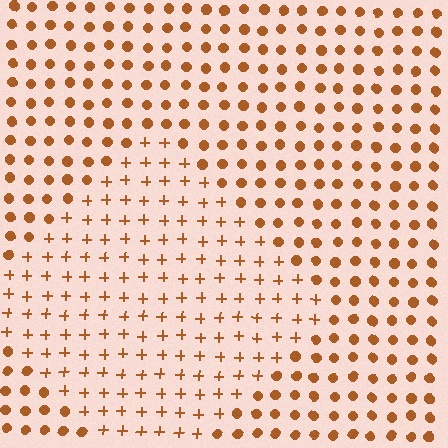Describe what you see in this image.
The image is filled with small brown elements arranged in a uniform grid. A diamond-shaped region contains plus signs, while the surrounding area contains circles. The boundary is defined purely by the change in element shape.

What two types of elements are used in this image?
The image uses plus signs inside the diamond region and circles outside it.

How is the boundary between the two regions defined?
The boundary is defined by a change in element shape: plus signs inside vs. circles outside. All elements share the same color and spacing.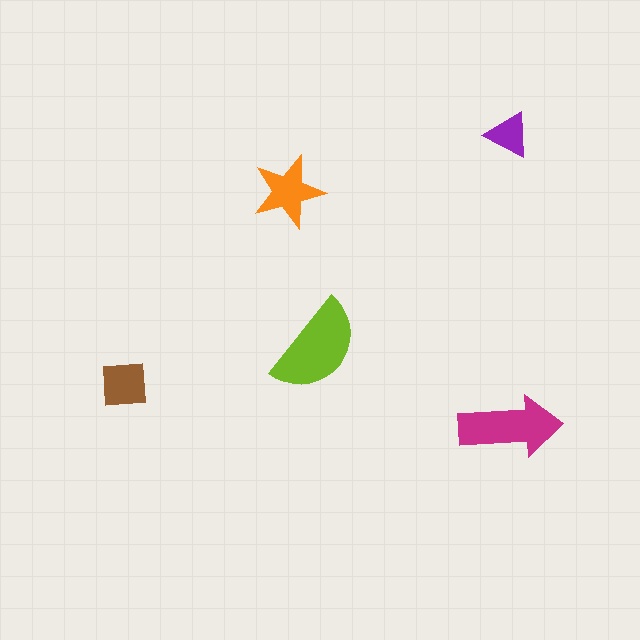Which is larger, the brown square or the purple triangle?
The brown square.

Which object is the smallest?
The purple triangle.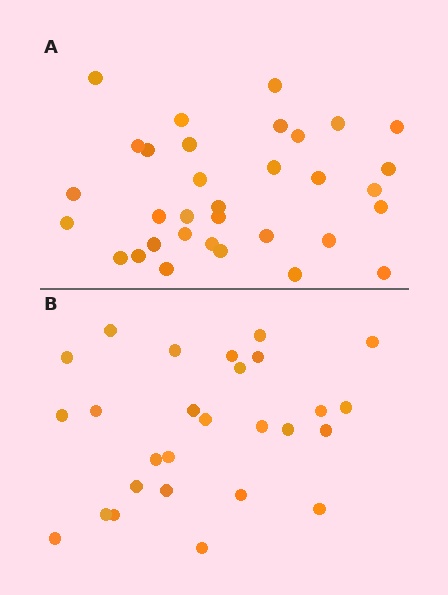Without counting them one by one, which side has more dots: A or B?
Region A (the top region) has more dots.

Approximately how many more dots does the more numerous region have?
Region A has about 6 more dots than region B.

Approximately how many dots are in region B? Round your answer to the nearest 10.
About 30 dots. (The exact count is 27, which rounds to 30.)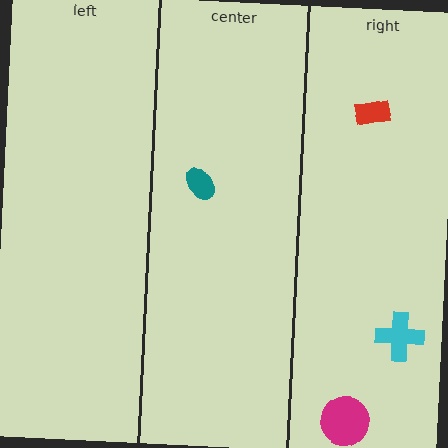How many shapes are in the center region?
1.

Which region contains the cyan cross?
The right region.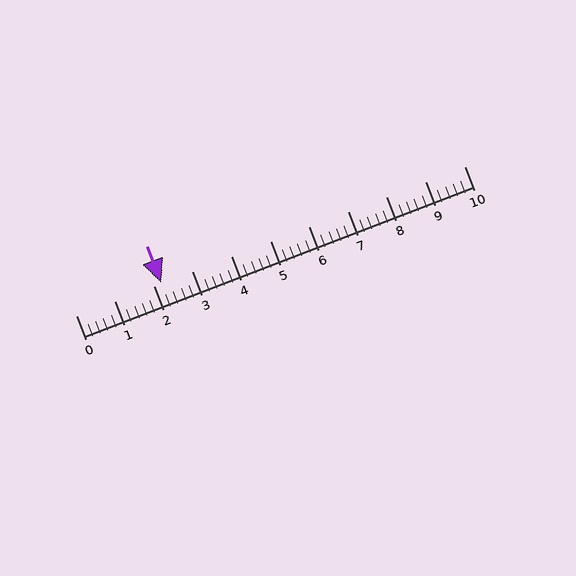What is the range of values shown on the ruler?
The ruler shows values from 0 to 10.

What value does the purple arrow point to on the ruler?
The purple arrow points to approximately 2.2.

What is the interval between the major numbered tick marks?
The major tick marks are spaced 1 units apart.